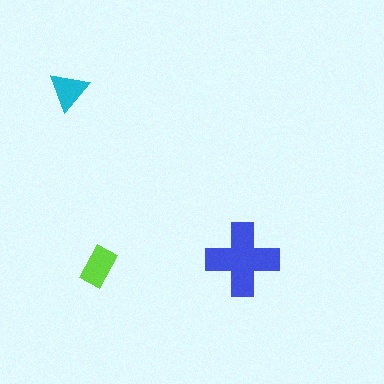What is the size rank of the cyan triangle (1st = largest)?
3rd.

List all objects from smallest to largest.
The cyan triangle, the lime rectangle, the blue cross.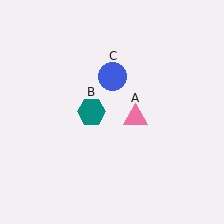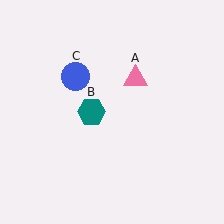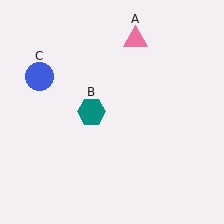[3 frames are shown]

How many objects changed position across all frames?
2 objects changed position: pink triangle (object A), blue circle (object C).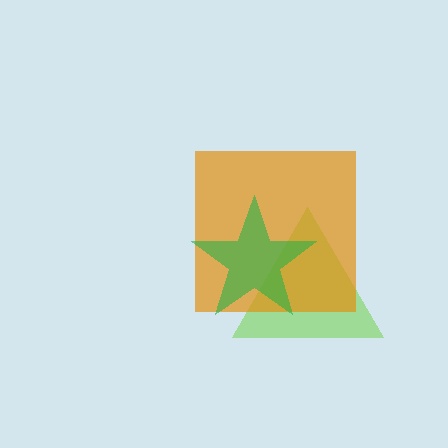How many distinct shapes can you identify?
There are 3 distinct shapes: a lime triangle, an orange square, a green star.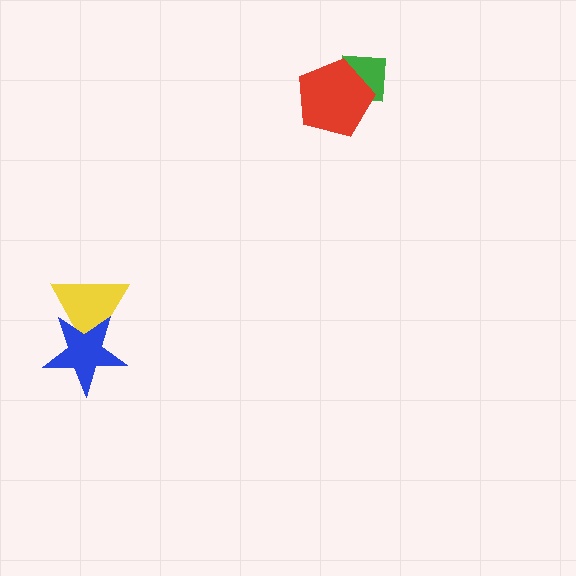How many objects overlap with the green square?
1 object overlaps with the green square.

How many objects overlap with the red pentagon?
1 object overlaps with the red pentagon.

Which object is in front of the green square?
The red pentagon is in front of the green square.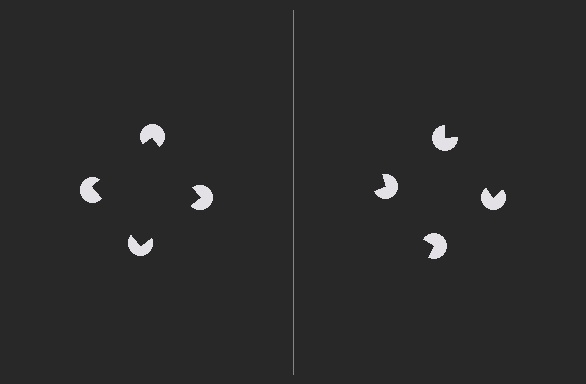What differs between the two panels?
The pac-man discs are positioned identically on both sides; only the wedge orientations differ. On the left they align to a square; on the right they are misaligned.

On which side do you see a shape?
An illusory square appears on the left side. On the right side the wedge cuts are rotated, so no coherent shape forms.